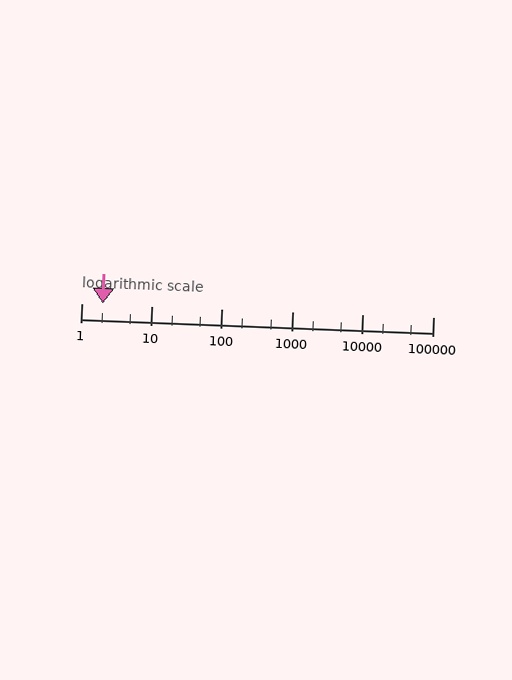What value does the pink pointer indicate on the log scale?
The pointer indicates approximately 2.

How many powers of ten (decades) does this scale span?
The scale spans 5 decades, from 1 to 100000.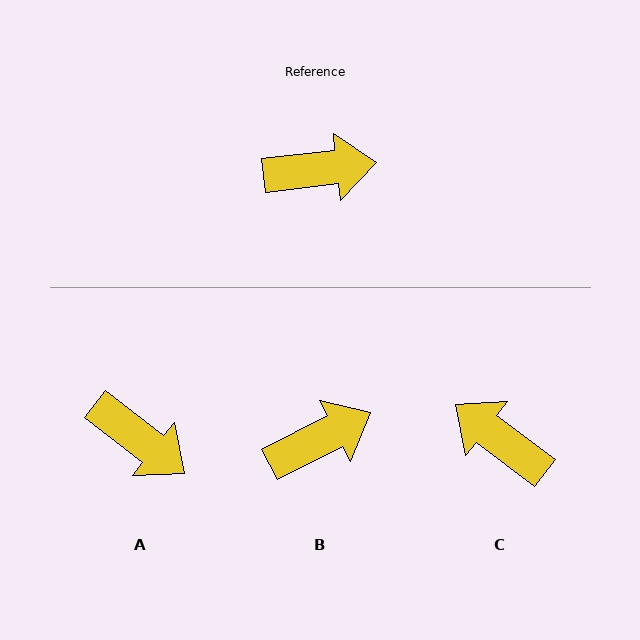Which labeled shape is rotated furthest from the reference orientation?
C, about 136 degrees away.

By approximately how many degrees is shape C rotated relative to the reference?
Approximately 136 degrees counter-clockwise.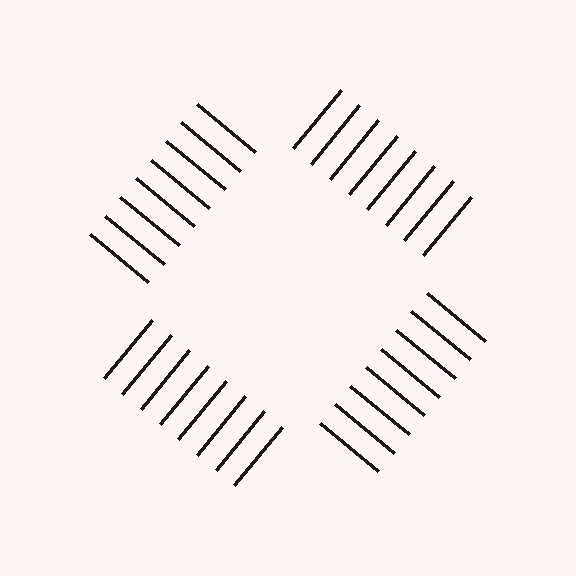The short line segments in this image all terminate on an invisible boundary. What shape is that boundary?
An illusory square — the line segments terminate on its edges but no continuous stroke is drawn.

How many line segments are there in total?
32 — 8 along each of the 4 edges.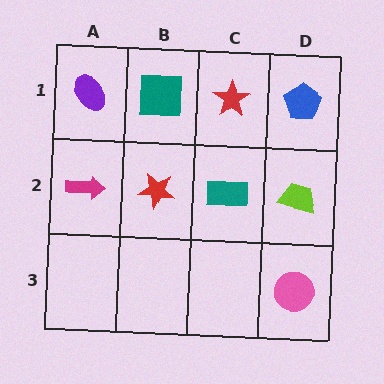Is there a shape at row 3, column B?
No, that cell is empty.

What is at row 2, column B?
A red star.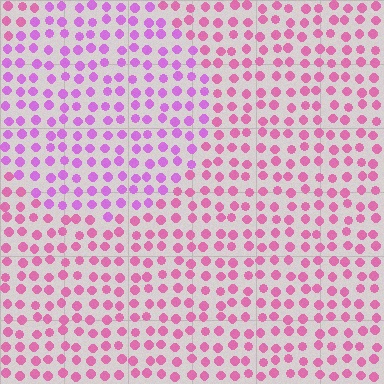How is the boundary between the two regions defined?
The boundary is defined purely by a slight shift in hue (about 32 degrees). Spacing, size, and orientation are identical on both sides.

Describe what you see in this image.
The image is filled with small pink elements in a uniform arrangement. A circle-shaped region is visible where the elements are tinted to a slightly different hue, forming a subtle color boundary.